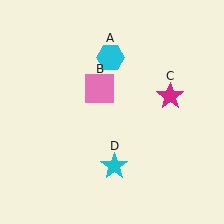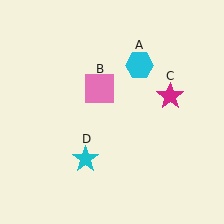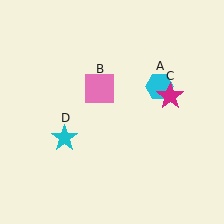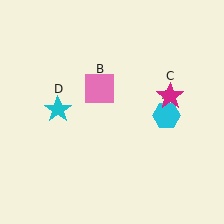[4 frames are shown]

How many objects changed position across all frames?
2 objects changed position: cyan hexagon (object A), cyan star (object D).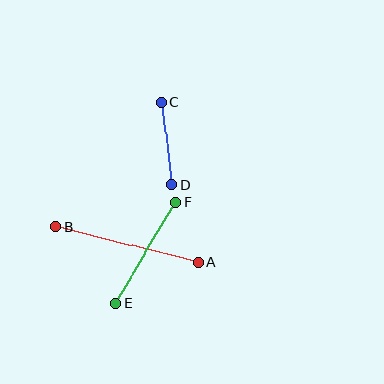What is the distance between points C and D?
The distance is approximately 83 pixels.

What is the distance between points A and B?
The distance is approximately 146 pixels.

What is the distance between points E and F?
The distance is approximately 117 pixels.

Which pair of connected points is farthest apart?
Points A and B are farthest apart.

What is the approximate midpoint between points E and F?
The midpoint is at approximately (146, 253) pixels.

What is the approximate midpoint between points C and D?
The midpoint is at approximately (167, 144) pixels.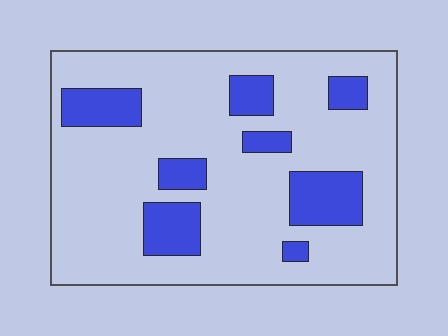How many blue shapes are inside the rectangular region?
8.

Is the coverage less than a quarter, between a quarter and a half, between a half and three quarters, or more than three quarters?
Less than a quarter.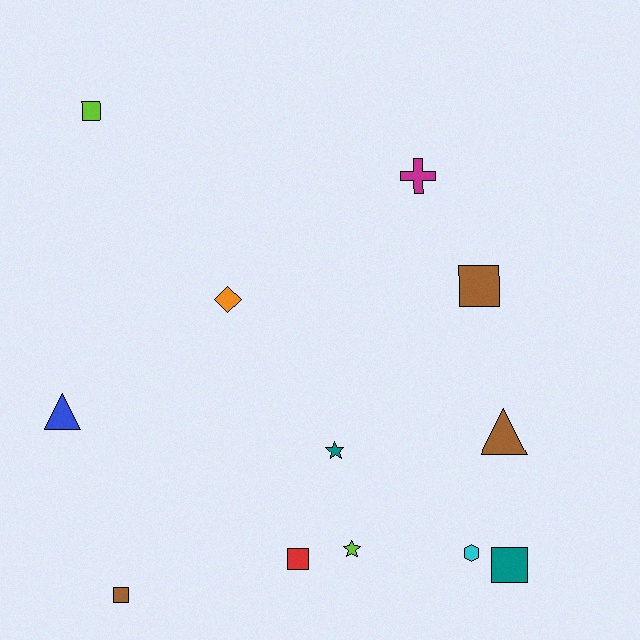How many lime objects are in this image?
There are 2 lime objects.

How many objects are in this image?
There are 12 objects.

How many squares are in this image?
There are 5 squares.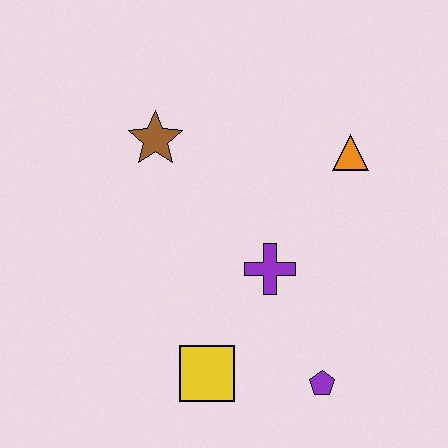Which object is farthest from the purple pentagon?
The brown star is farthest from the purple pentagon.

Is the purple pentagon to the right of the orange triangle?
No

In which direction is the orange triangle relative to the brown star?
The orange triangle is to the right of the brown star.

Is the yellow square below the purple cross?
Yes